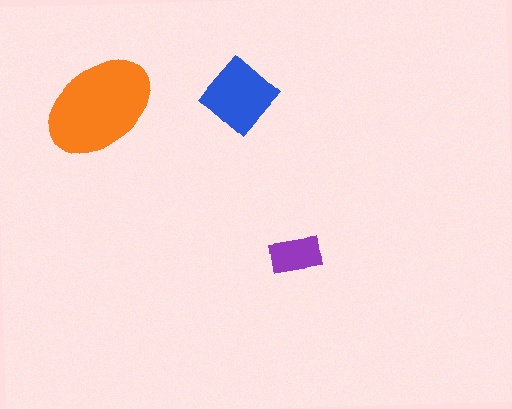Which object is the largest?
The orange ellipse.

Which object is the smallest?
The purple rectangle.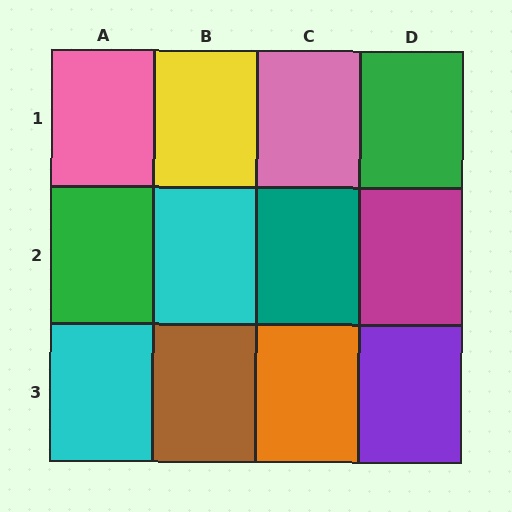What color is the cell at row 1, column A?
Pink.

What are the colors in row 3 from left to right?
Cyan, brown, orange, purple.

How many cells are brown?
1 cell is brown.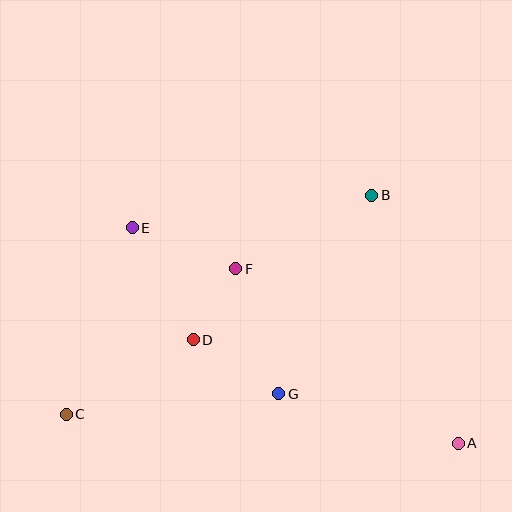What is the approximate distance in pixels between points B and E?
The distance between B and E is approximately 242 pixels.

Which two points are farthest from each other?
Points A and C are farthest from each other.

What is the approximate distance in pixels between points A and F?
The distance between A and F is approximately 283 pixels.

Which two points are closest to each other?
Points D and F are closest to each other.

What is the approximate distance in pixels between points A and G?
The distance between A and G is approximately 186 pixels.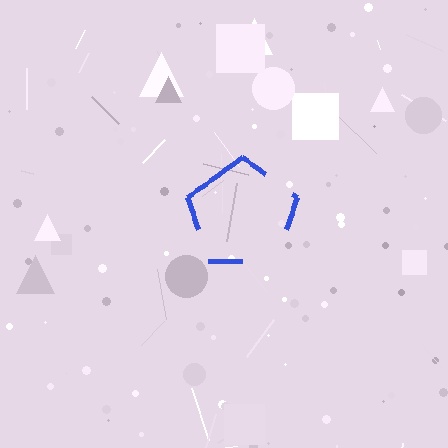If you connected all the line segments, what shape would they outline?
They would outline a pentagon.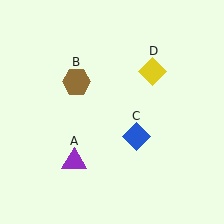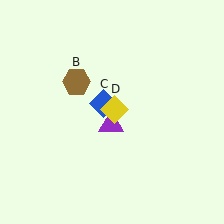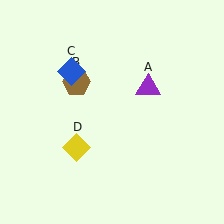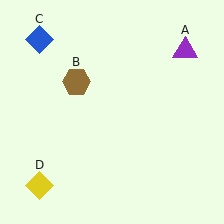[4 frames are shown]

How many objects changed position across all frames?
3 objects changed position: purple triangle (object A), blue diamond (object C), yellow diamond (object D).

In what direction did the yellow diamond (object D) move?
The yellow diamond (object D) moved down and to the left.